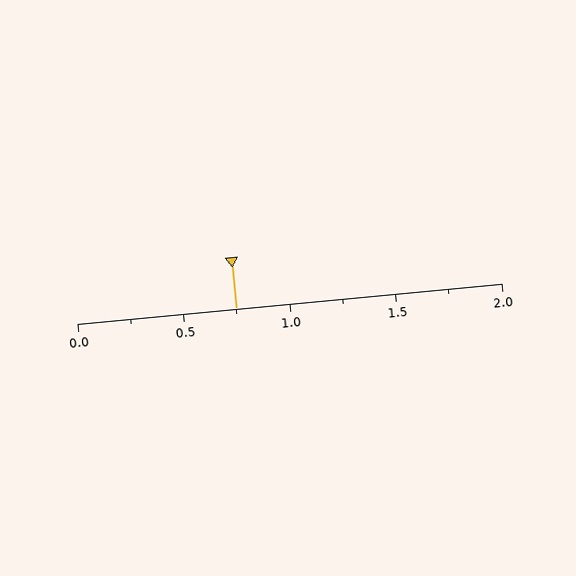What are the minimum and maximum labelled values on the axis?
The axis runs from 0.0 to 2.0.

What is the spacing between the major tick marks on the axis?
The major ticks are spaced 0.5 apart.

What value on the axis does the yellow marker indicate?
The marker indicates approximately 0.75.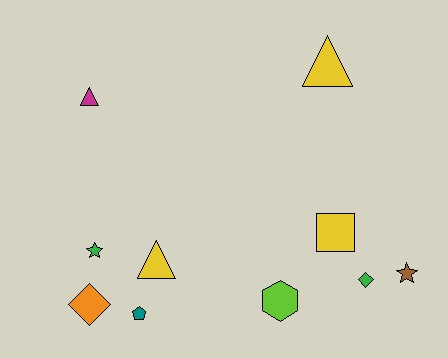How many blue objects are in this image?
There are no blue objects.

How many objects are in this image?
There are 10 objects.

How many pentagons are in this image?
There is 1 pentagon.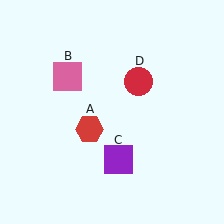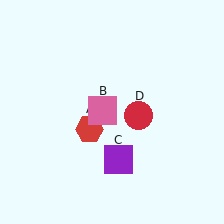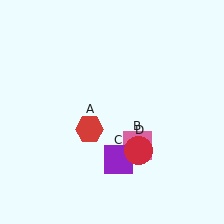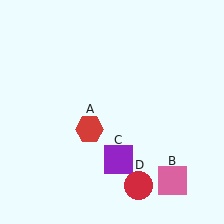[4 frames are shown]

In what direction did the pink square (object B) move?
The pink square (object B) moved down and to the right.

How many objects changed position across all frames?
2 objects changed position: pink square (object B), red circle (object D).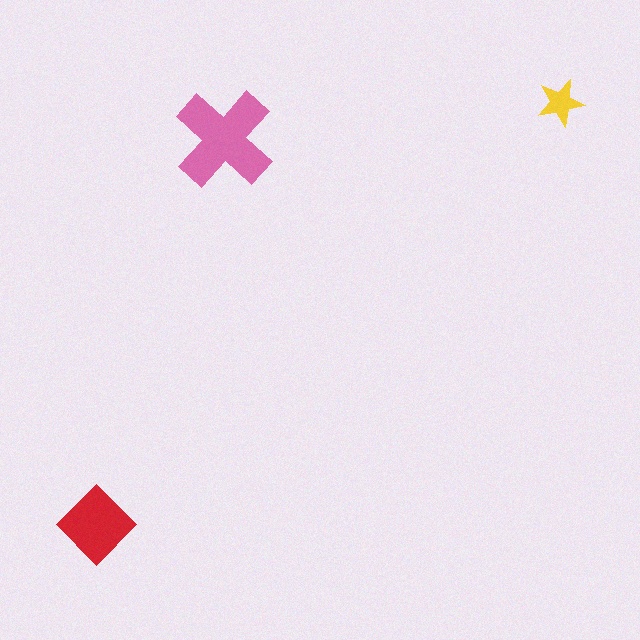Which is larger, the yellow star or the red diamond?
The red diamond.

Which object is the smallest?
The yellow star.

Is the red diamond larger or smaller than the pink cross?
Smaller.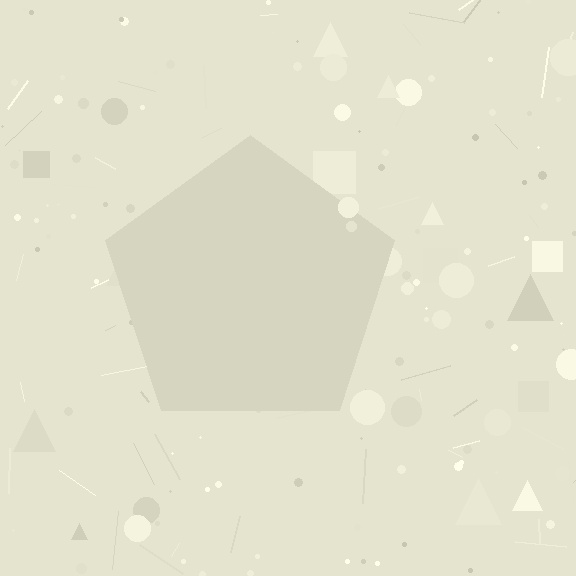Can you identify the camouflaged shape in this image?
The camouflaged shape is a pentagon.